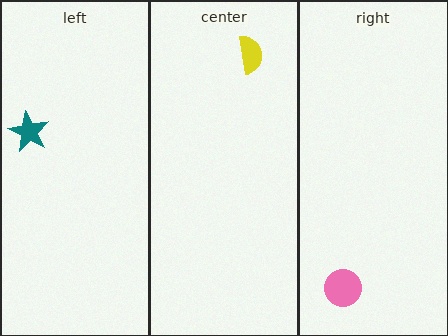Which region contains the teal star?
The left region.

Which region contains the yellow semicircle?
The center region.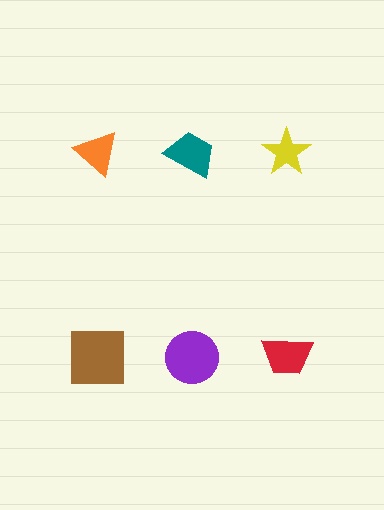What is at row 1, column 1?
An orange triangle.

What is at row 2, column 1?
A brown square.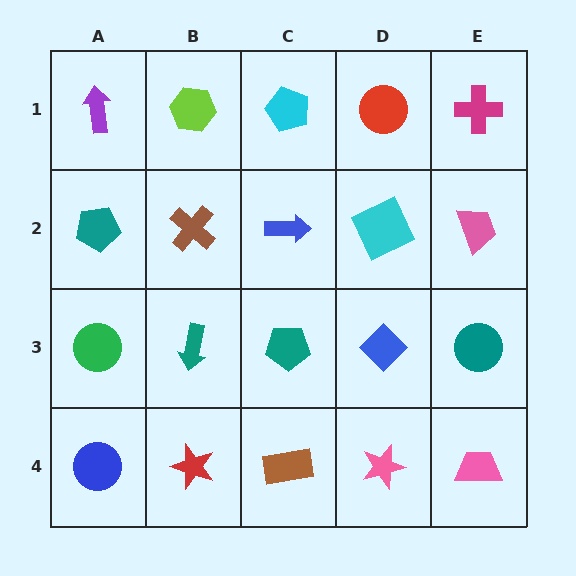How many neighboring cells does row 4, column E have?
2.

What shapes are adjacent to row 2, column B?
A lime hexagon (row 1, column B), a teal arrow (row 3, column B), a teal pentagon (row 2, column A), a blue arrow (row 2, column C).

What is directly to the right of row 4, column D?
A pink trapezoid.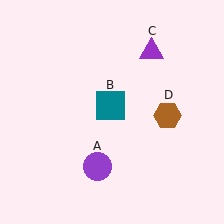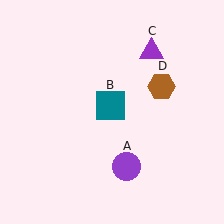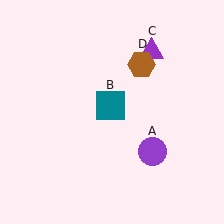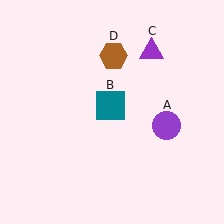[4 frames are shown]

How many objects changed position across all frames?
2 objects changed position: purple circle (object A), brown hexagon (object D).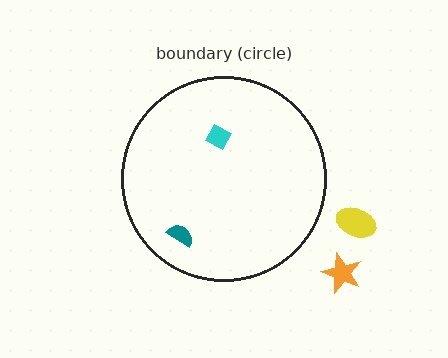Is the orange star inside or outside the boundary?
Outside.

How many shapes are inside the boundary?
2 inside, 2 outside.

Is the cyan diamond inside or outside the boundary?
Inside.